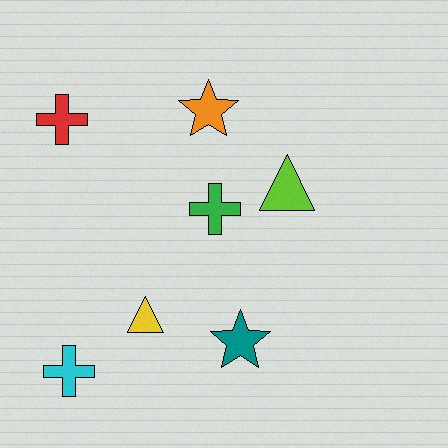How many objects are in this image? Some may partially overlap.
There are 7 objects.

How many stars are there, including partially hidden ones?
There are 2 stars.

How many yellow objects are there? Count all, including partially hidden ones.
There is 1 yellow object.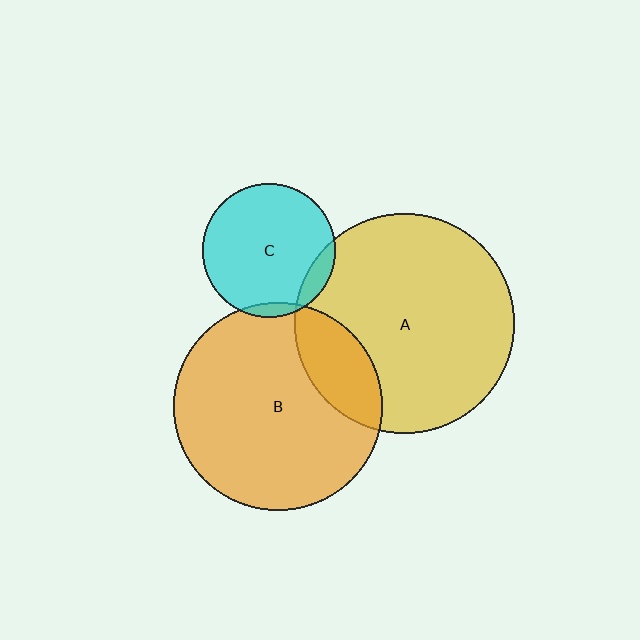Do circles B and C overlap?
Yes.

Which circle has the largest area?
Circle A (yellow).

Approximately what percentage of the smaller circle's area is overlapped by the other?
Approximately 5%.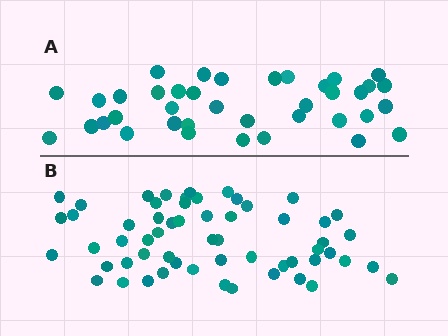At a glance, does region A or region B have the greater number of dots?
Region B (the bottom region) has more dots.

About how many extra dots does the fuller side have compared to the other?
Region B has approximately 20 more dots than region A.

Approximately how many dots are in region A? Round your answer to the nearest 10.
About 40 dots. (The exact count is 38, which rounds to 40.)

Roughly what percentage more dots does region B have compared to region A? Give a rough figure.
About 55% more.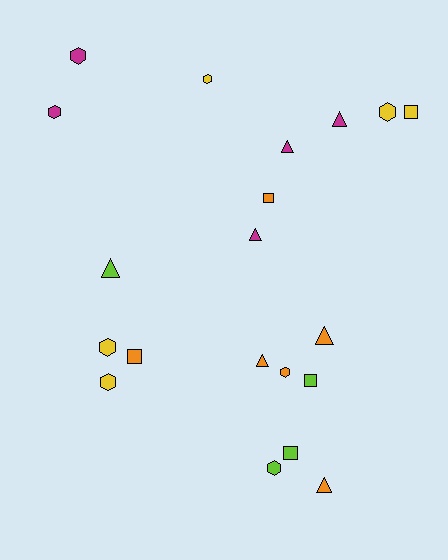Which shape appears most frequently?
Hexagon, with 8 objects.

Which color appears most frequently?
Orange, with 6 objects.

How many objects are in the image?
There are 20 objects.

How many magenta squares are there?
There are no magenta squares.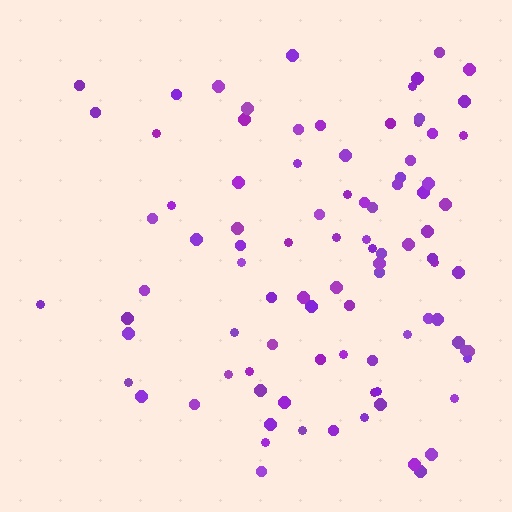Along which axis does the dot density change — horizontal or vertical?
Horizontal.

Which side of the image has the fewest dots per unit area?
The left.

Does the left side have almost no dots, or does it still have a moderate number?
Still a moderate number, just noticeably fewer than the right.